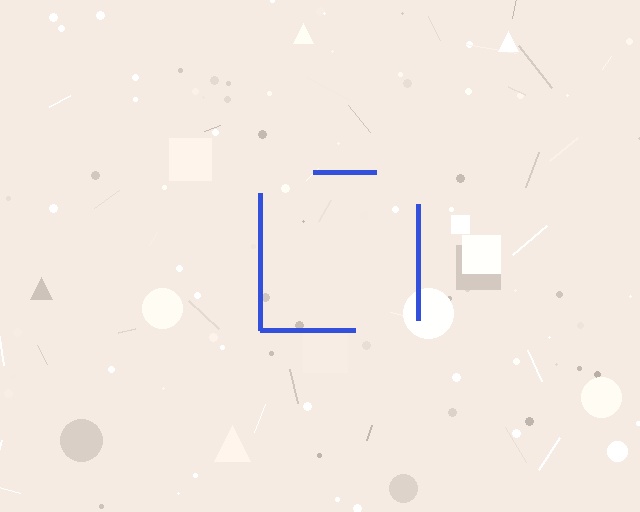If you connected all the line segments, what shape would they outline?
They would outline a square.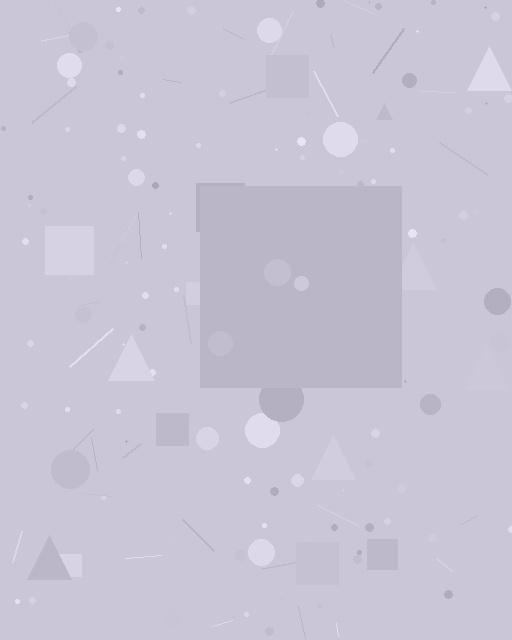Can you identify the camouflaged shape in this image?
The camouflaged shape is a square.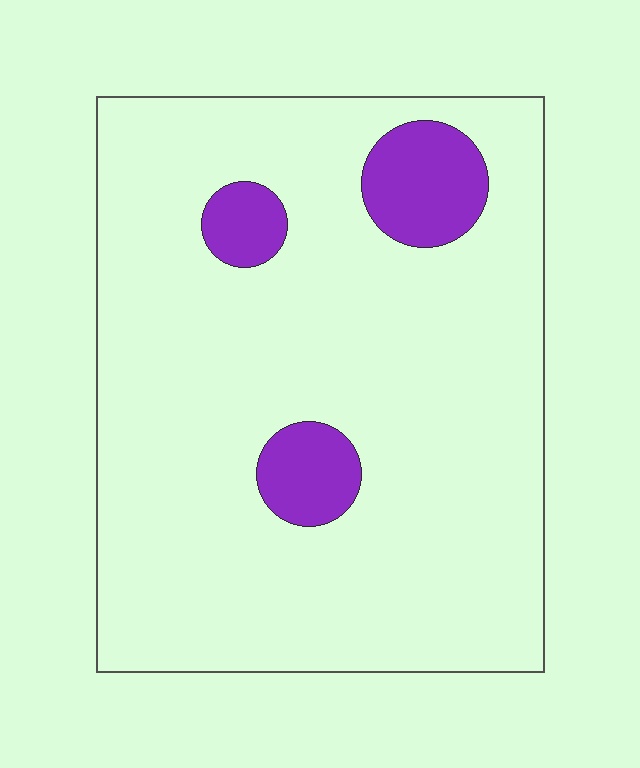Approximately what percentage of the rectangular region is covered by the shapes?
Approximately 10%.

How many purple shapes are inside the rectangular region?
3.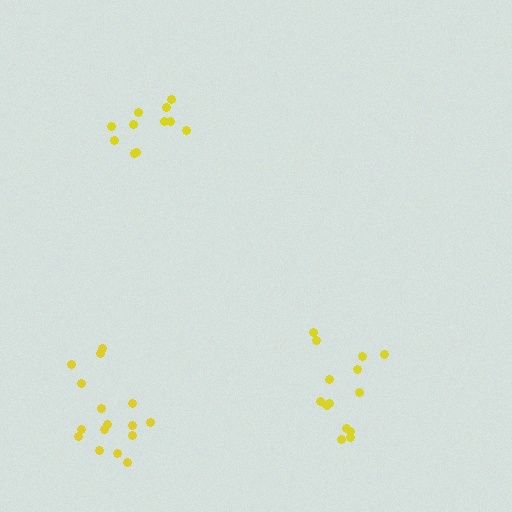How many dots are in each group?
Group 1: 11 dots, Group 2: 16 dots, Group 3: 14 dots (41 total).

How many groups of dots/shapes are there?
There are 3 groups.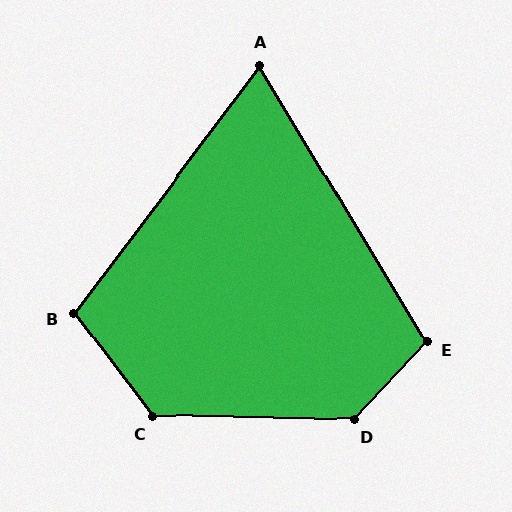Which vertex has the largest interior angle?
D, at approximately 132 degrees.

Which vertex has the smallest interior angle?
A, at approximately 68 degrees.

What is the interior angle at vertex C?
Approximately 128 degrees (obtuse).